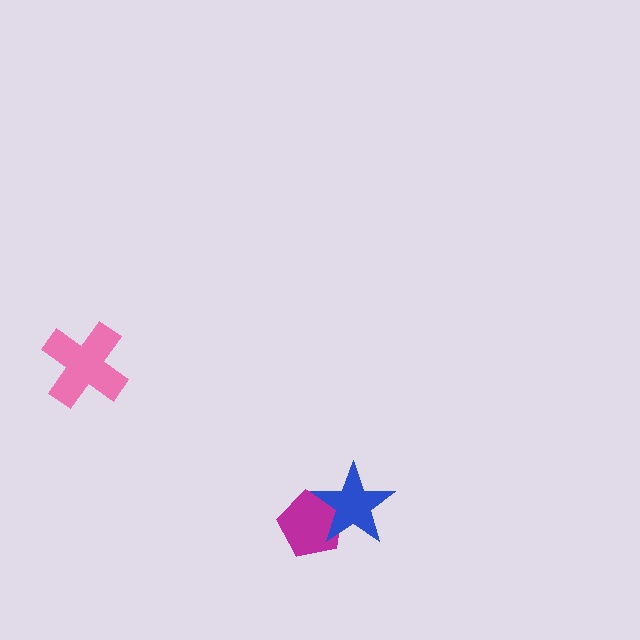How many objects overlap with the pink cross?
0 objects overlap with the pink cross.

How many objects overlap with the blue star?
1 object overlaps with the blue star.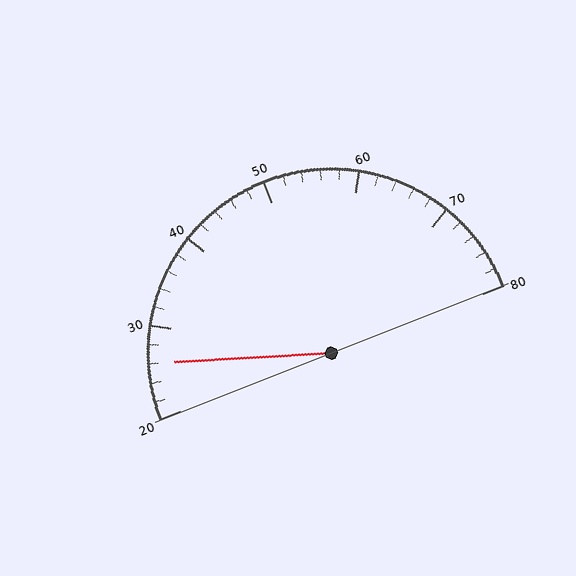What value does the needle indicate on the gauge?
The needle indicates approximately 26.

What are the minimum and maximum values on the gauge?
The gauge ranges from 20 to 80.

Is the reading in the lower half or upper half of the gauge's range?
The reading is in the lower half of the range (20 to 80).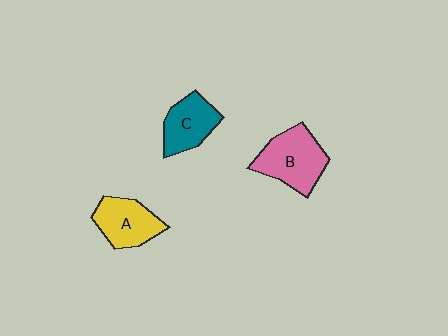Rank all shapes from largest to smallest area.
From largest to smallest: B (pink), A (yellow), C (teal).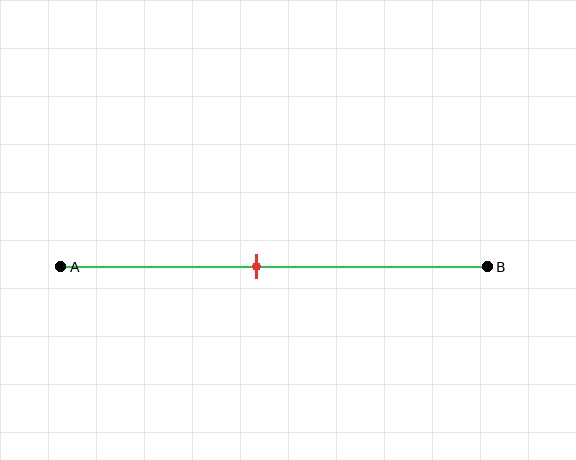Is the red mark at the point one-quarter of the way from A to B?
No, the mark is at about 45% from A, not at the 25% one-quarter point.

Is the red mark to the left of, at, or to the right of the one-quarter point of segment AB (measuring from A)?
The red mark is to the right of the one-quarter point of segment AB.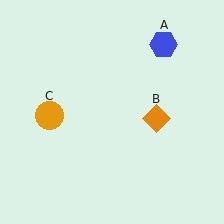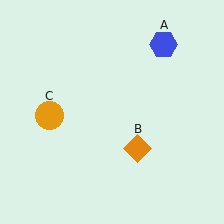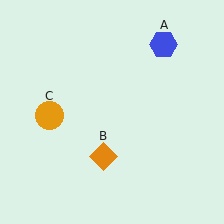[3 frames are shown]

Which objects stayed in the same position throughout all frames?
Blue hexagon (object A) and orange circle (object C) remained stationary.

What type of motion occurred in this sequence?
The orange diamond (object B) rotated clockwise around the center of the scene.